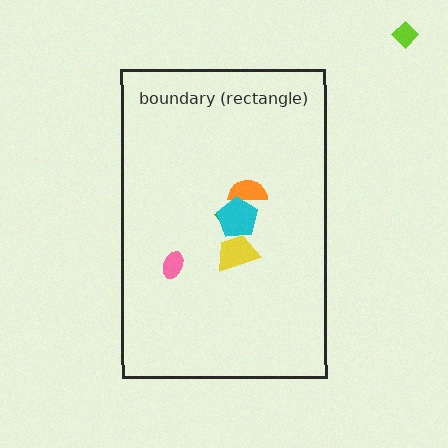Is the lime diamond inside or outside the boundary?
Outside.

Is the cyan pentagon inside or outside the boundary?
Inside.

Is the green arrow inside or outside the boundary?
Inside.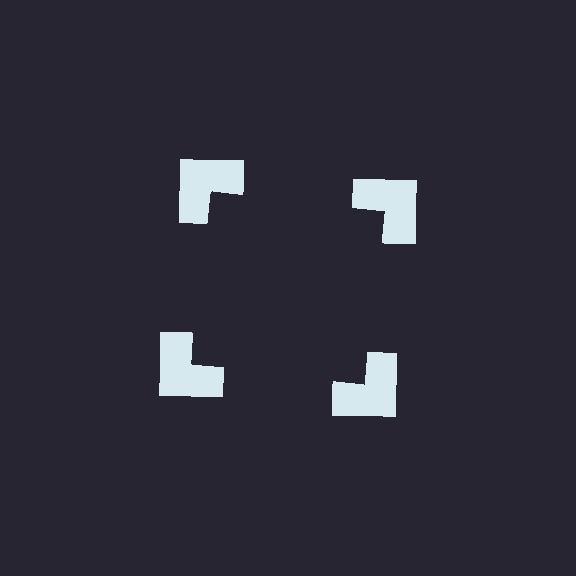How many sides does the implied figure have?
4 sides.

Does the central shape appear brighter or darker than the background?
It typically appears slightly darker than the background, even though no actual brightness change is drawn.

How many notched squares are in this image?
There are 4 — one at each vertex of the illusory square.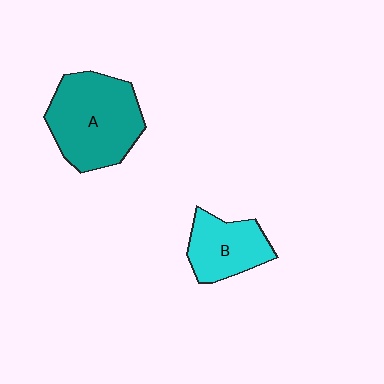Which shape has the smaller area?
Shape B (cyan).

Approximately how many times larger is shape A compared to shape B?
Approximately 1.7 times.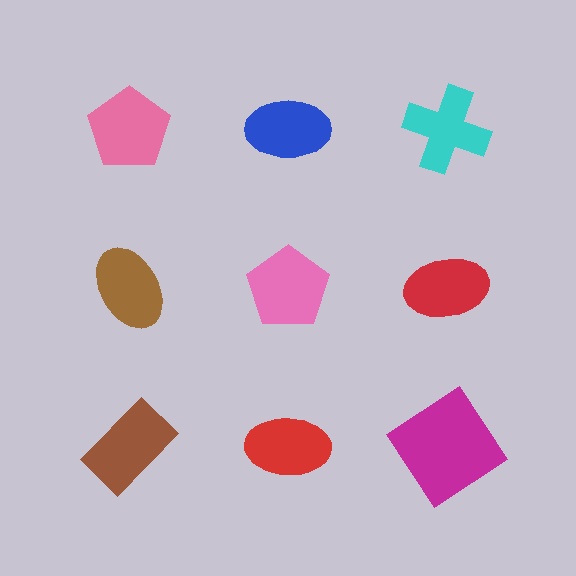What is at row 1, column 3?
A cyan cross.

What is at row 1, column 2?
A blue ellipse.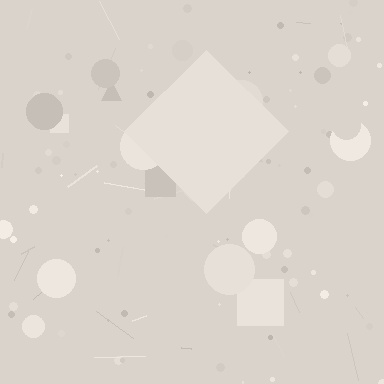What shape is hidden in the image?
A diamond is hidden in the image.